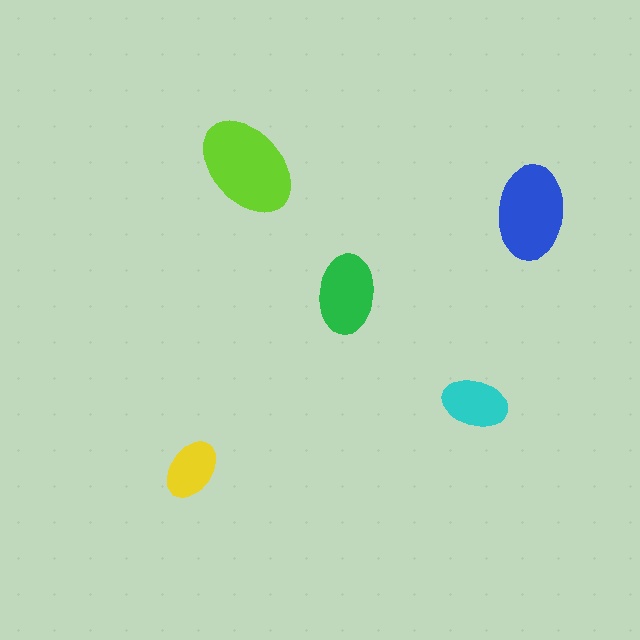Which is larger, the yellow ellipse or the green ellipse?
The green one.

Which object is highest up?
The lime ellipse is topmost.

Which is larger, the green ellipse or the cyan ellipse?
The green one.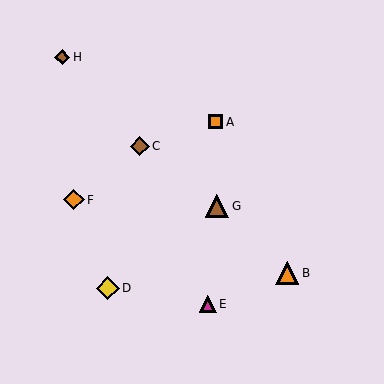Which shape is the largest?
The brown triangle (labeled G) is the largest.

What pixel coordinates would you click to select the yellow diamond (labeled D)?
Click at (108, 288) to select the yellow diamond D.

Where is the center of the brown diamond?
The center of the brown diamond is at (62, 57).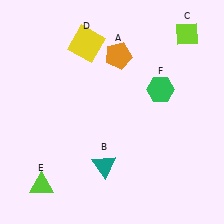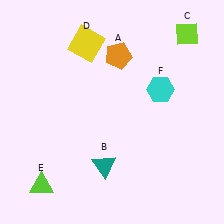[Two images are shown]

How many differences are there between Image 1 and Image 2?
There is 1 difference between the two images.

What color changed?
The hexagon (F) changed from green in Image 1 to cyan in Image 2.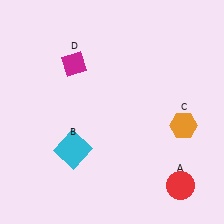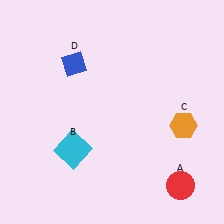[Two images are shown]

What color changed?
The diamond (D) changed from magenta in Image 1 to blue in Image 2.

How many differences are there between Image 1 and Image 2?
There is 1 difference between the two images.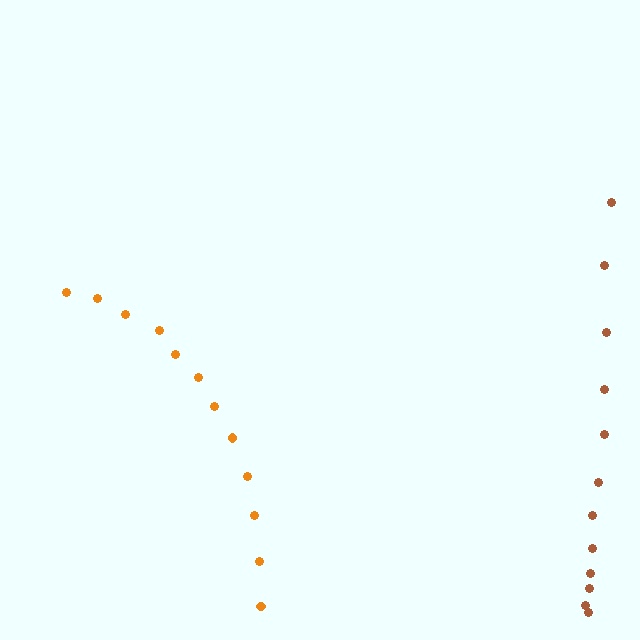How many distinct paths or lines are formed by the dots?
There are 2 distinct paths.